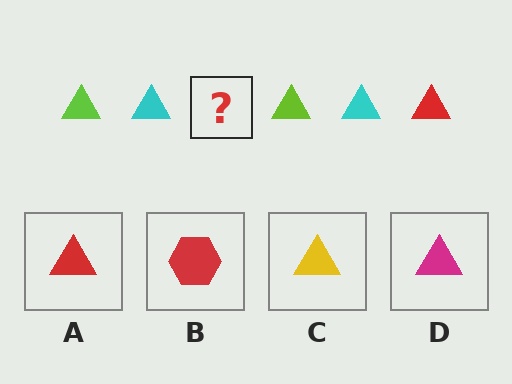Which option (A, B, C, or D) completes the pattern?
A.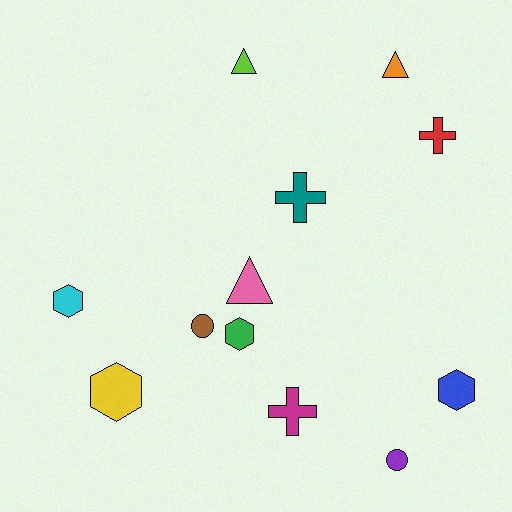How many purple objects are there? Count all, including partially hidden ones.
There is 1 purple object.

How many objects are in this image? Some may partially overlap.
There are 12 objects.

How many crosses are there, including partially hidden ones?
There are 3 crosses.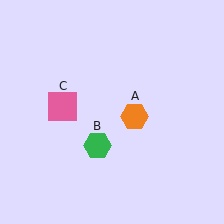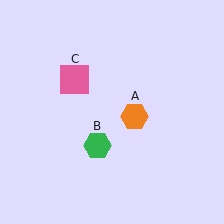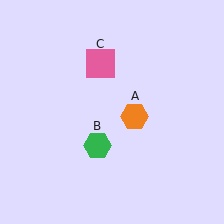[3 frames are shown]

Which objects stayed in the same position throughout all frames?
Orange hexagon (object A) and green hexagon (object B) remained stationary.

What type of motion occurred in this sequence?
The pink square (object C) rotated clockwise around the center of the scene.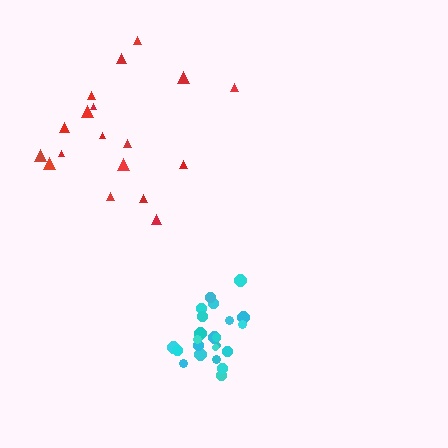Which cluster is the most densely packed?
Cyan.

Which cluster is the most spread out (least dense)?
Red.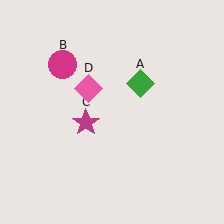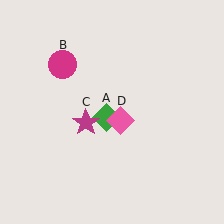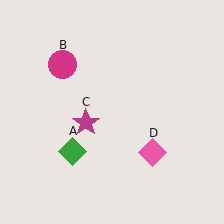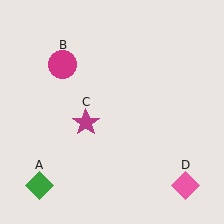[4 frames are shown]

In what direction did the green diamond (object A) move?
The green diamond (object A) moved down and to the left.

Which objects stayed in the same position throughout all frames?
Magenta circle (object B) and magenta star (object C) remained stationary.